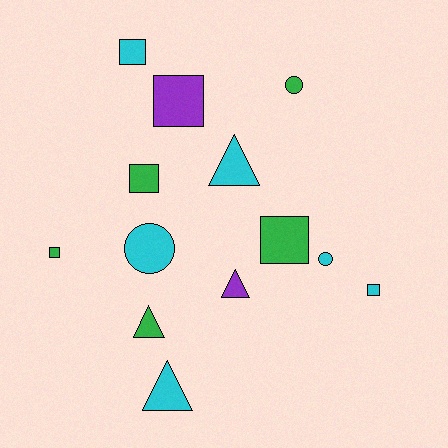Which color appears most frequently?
Cyan, with 6 objects.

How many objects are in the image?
There are 13 objects.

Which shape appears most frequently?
Square, with 6 objects.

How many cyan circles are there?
There are 2 cyan circles.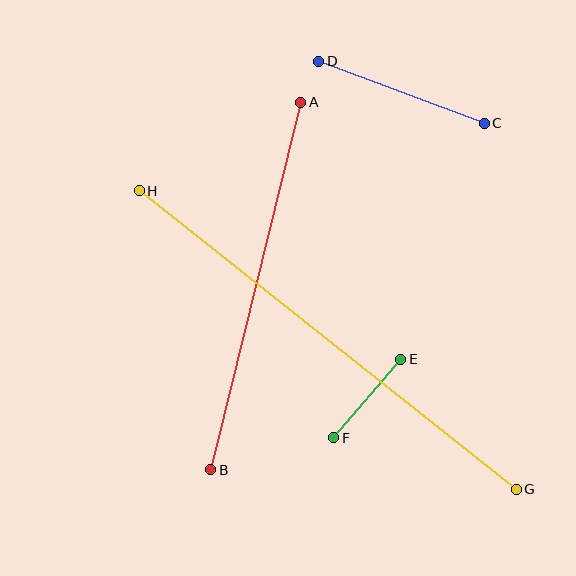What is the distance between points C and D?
The distance is approximately 177 pixels.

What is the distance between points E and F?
The distance is approximately 103 pixels.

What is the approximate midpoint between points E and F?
The midpoint is at approximately (367, 398) pixels.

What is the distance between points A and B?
The distance is approximately 378 pixels.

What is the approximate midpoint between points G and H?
The midpoint is at approximately (328, 340) pixels.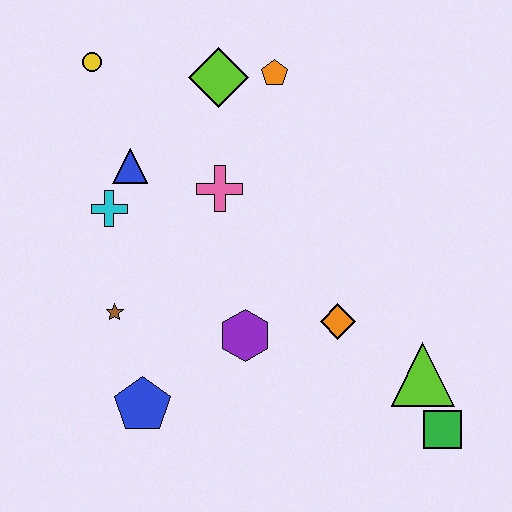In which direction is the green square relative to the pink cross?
The green square is below the pink cross.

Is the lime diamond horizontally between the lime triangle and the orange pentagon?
No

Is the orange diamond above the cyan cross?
No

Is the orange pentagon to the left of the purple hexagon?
No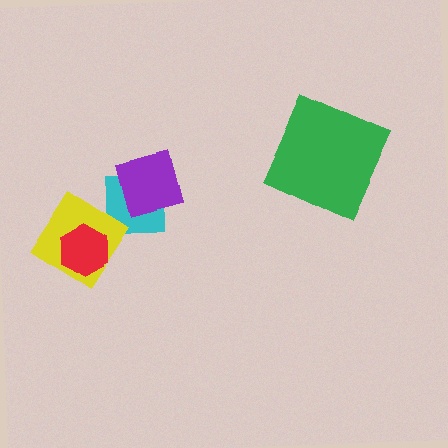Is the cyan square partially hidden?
Yes, it is partially covered by another shape.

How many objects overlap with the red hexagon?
1 object overlaps with the red hexagon.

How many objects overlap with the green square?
0 objects overlap with the green square.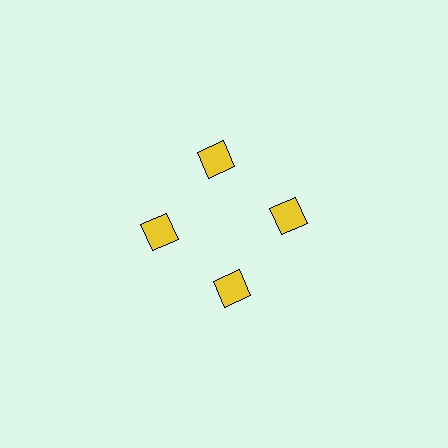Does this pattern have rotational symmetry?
Yes, this pattern has 4-fold rotational symmetry. It looks the same after rotating 90 degrees around the center.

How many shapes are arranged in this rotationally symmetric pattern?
There are 4 shapes, arranged in 4 groups of 1.